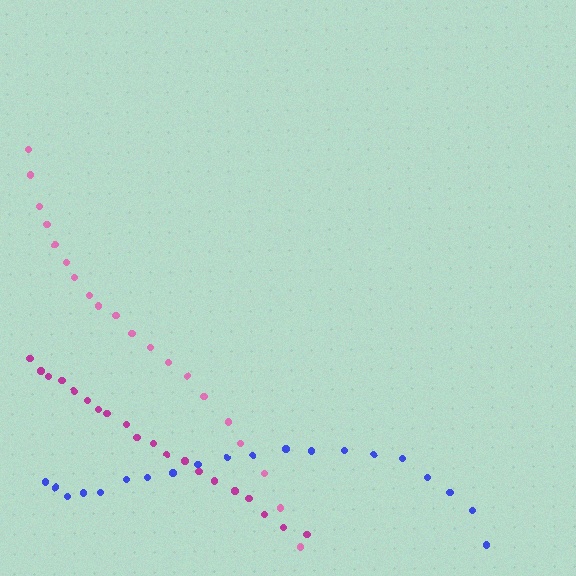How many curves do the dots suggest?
There are 3 distinct paths.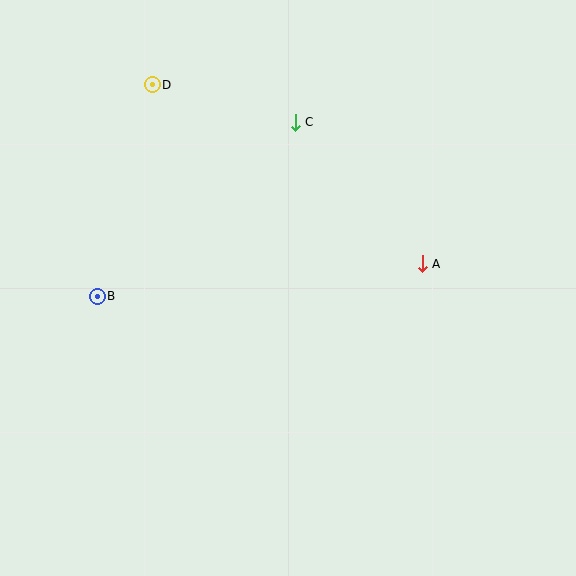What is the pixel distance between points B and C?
The distance between B and C is 263 pixels.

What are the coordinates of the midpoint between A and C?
The midpoint between A and C is at (359, 193).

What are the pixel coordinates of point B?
Point B is at (97, 296).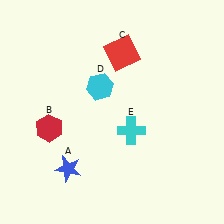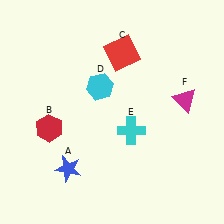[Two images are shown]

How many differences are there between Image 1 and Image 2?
There is 1 difference between the two images.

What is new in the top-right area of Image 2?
A magenta triangle (F) was added in the top-right area of Image 2.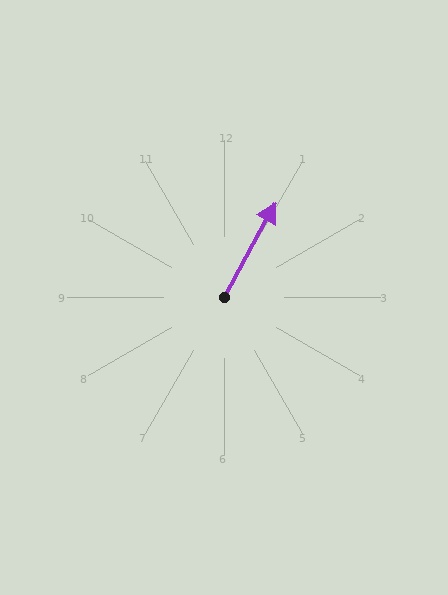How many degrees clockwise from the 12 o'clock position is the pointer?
Approximately 28 degrees.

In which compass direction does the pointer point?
Northeast.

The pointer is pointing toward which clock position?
Roughly 1 o'clock.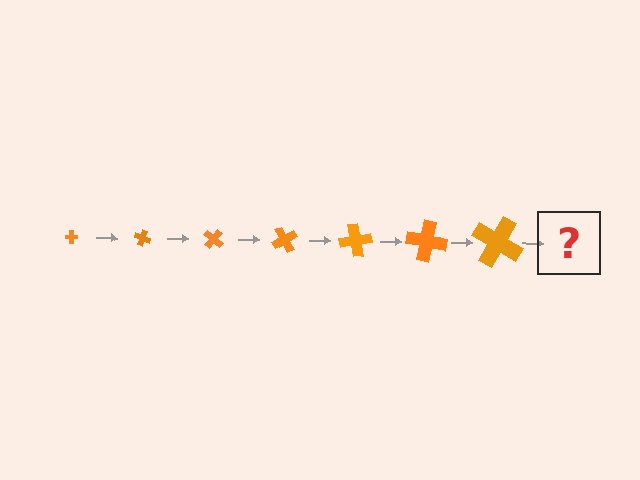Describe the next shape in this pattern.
It should be a cross, larger than the previous one and rotated 140 degrees from the start.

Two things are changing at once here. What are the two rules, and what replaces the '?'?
The two rules are that the cross grows larger each step and it rotates 20 degrees each step. The '?' should be a cross, larger than the previous one and rotated 140 degrees from the start.